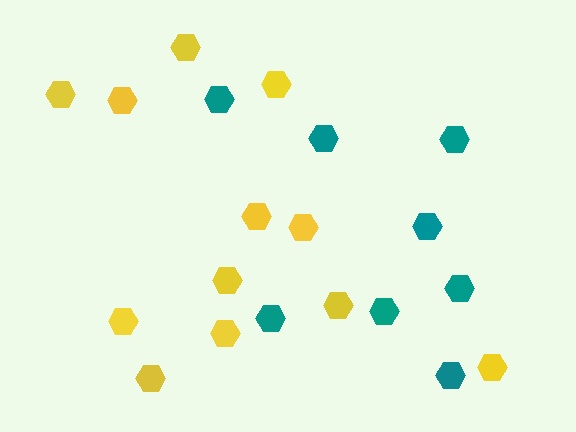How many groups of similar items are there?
There are 2 groups: one group of teal hexagons (8) and one group of yellow hexagons (12).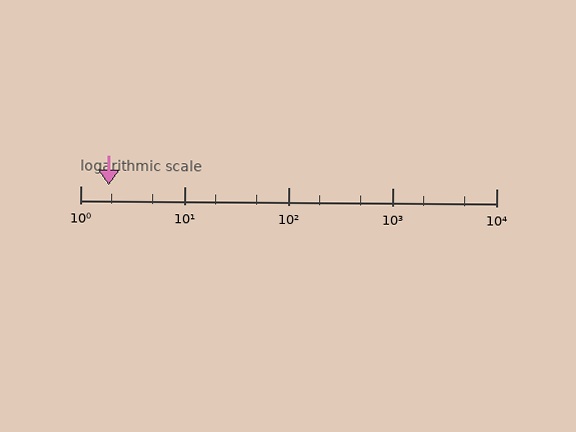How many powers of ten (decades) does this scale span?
The scale spans 4 decades, from 1 to 10000.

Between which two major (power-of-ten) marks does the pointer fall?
The pointer is between 1 and 10.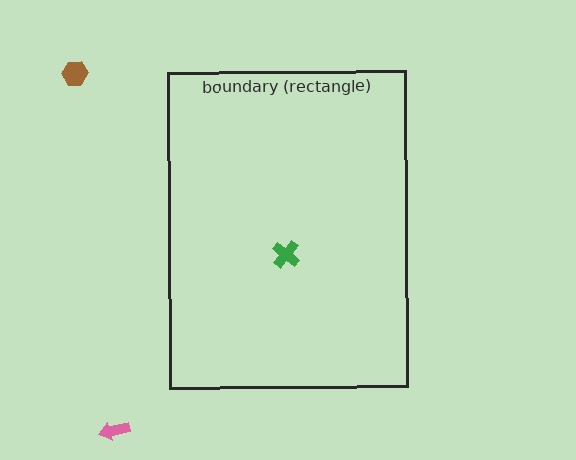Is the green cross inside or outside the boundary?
Inside.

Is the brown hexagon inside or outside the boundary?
Outside.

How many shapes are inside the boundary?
1 inside, 2 outside.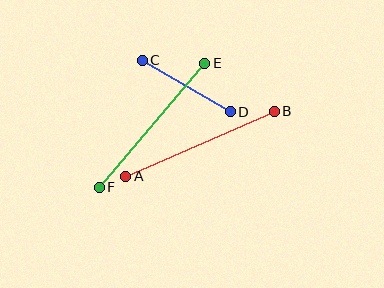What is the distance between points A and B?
The distance is approximately 162 pixels.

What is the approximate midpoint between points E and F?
The midpoint is at approximately (152, 125) pixels.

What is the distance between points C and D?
The distance is approximately 102 pixels.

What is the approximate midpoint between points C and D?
The midpoint is at approximately (186, 86) pixels.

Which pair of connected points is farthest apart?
Points E and F are farthest apart.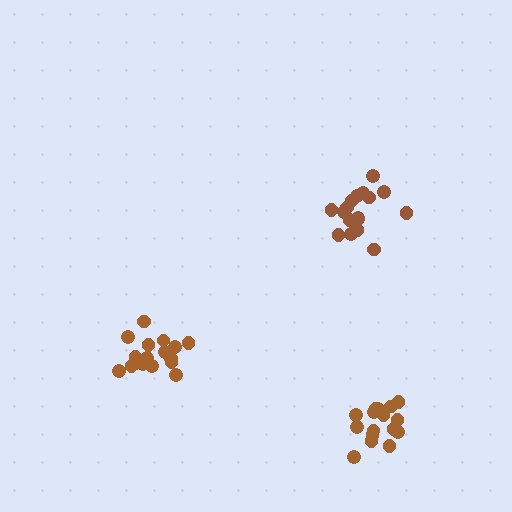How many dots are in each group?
Group 1: 17 dots, Group 2: 16 dots, Group 3: 17 dots (50 total).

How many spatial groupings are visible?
There are 3 spatial groupings.